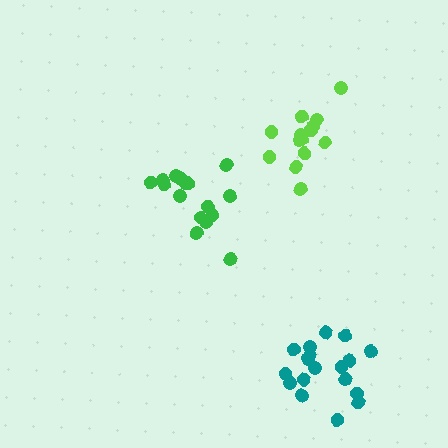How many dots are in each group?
Group 1: 17 dots, Group 2: 18 dots, Group 3: 14 dots (49 total).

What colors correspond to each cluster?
The clusters are colored: green, teal, lime.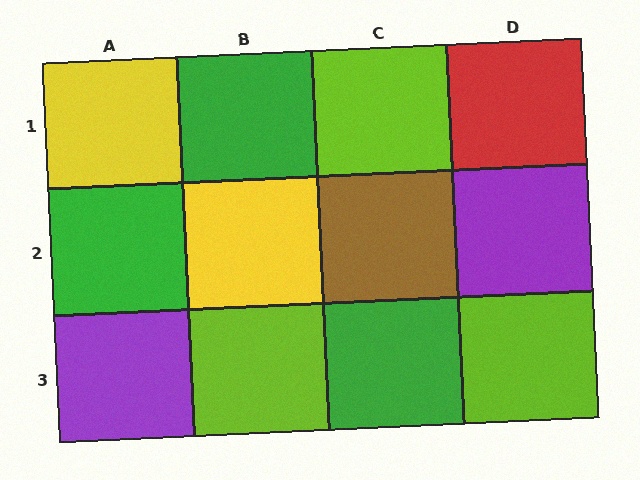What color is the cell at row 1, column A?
Yellow.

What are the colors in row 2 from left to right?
Green, yellow, brown, purple.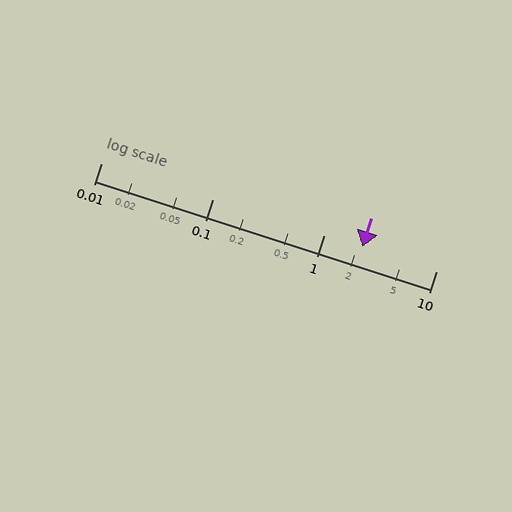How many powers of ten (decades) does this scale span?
The scale spans 3 decades, from 0.01 to 10.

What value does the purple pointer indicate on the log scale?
The pointer indicates approximately 2.2.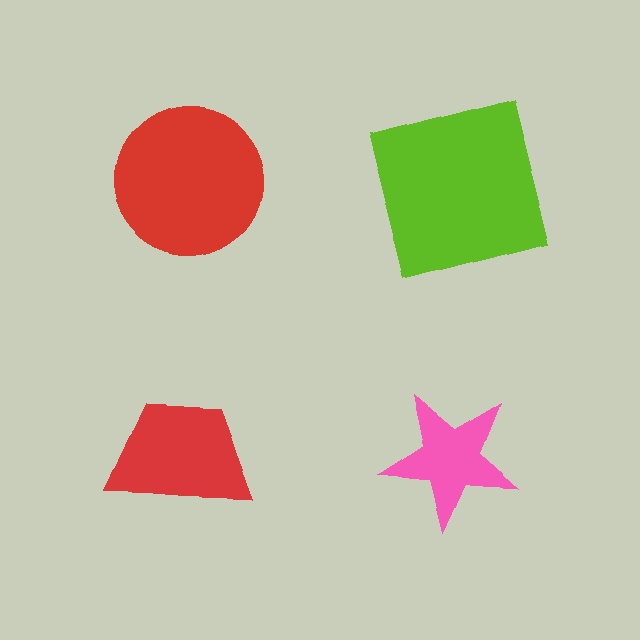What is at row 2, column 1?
A red trapezoid.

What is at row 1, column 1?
A red circle.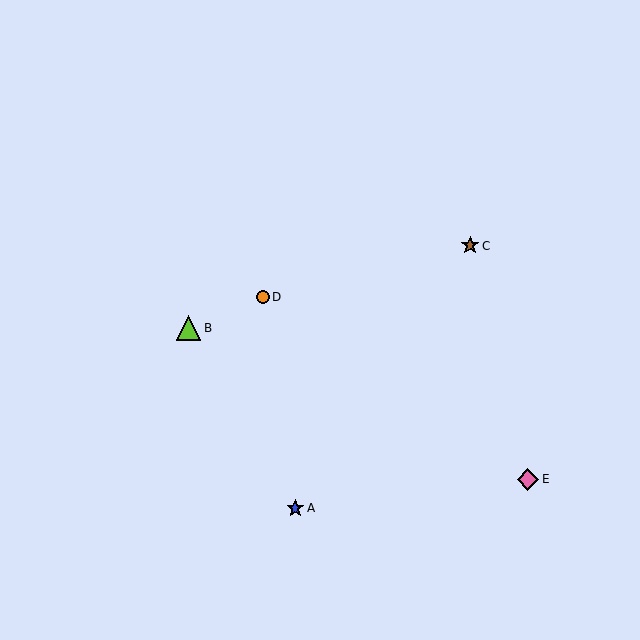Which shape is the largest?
The lime triangle (labeled B) is the largest.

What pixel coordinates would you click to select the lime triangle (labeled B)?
Click at (188, 328) to select the lime triangle B.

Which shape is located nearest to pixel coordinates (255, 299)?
The orange circle (labeled D) at (263, 297) is nearest to that location.